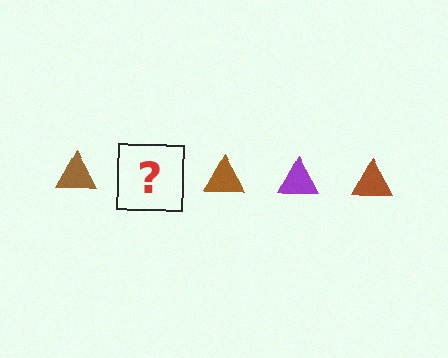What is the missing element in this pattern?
The missing element is a purple triangle.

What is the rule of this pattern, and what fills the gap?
The rule is that the pattern cycles through brown, purple triangles. The gap should be filled with a purple triangle.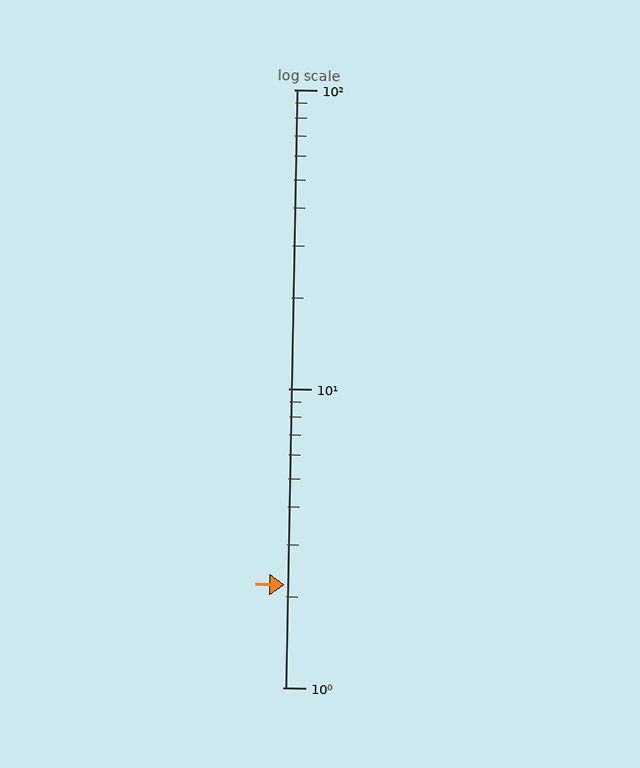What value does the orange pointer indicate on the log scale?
The pointer indicates approximately 2.2.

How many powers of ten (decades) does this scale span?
The scale spans 2 decades, from 1 to 100.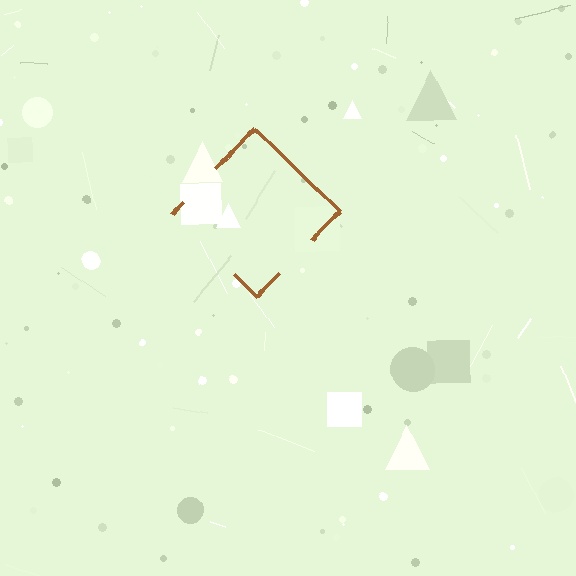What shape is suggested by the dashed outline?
The dashed outline suggests a diamond.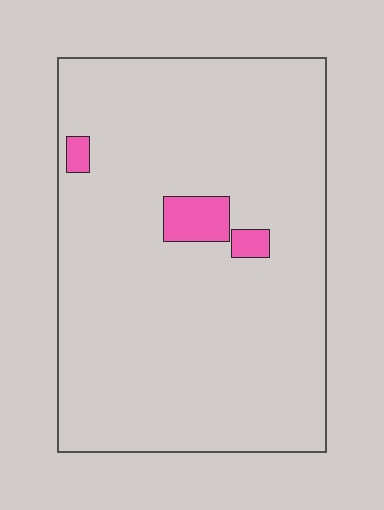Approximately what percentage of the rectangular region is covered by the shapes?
Approximately 5%.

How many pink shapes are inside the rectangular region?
3.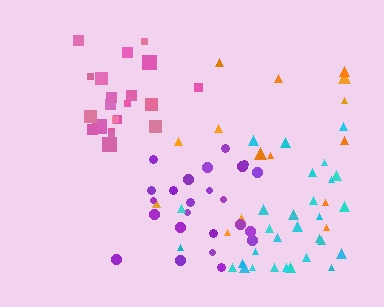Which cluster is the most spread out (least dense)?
Orange.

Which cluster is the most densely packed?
Pink.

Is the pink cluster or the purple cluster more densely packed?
Pink.